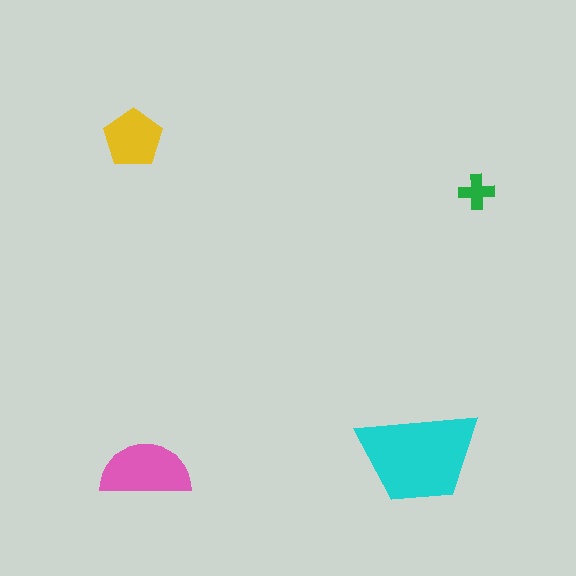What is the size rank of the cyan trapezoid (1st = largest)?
1st.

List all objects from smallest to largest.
The green cross, the yellow pentagon, the pink semicircle, the cyan trapezoid.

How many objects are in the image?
There are 4 objects in the image.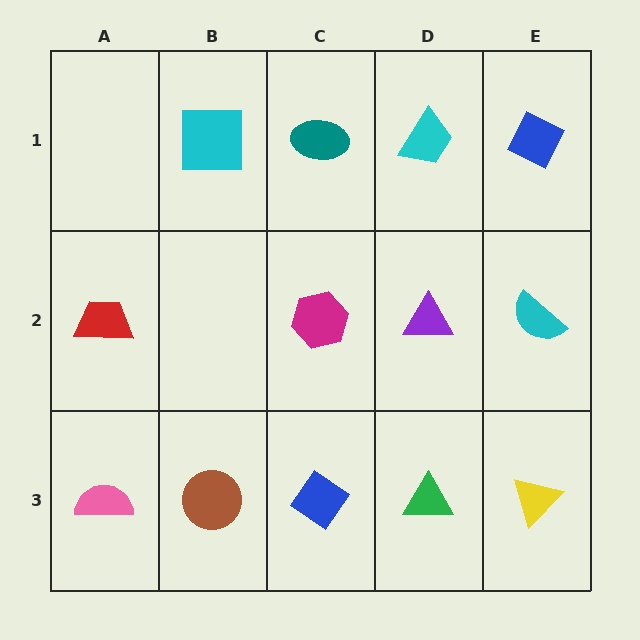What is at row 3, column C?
A blue diamond.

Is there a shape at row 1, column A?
No, that cell is empty.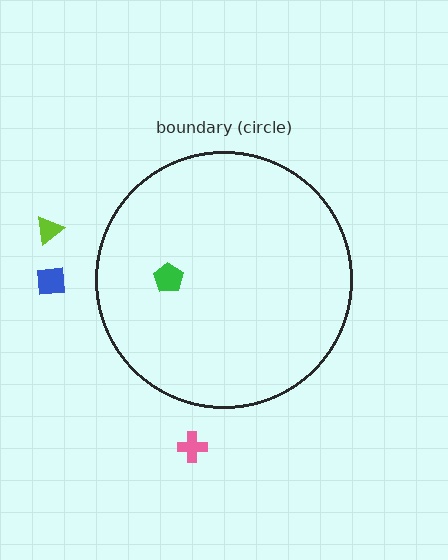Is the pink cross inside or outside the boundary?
Outside.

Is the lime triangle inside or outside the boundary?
Outside.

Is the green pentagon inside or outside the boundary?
Inside.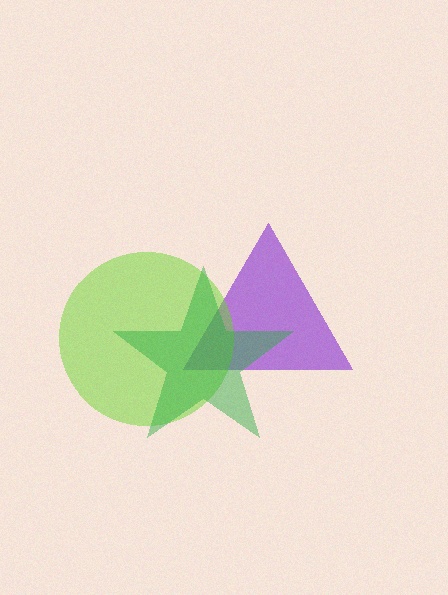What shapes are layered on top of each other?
The layered shapes are: a purple triangle, a lime circle, a green star.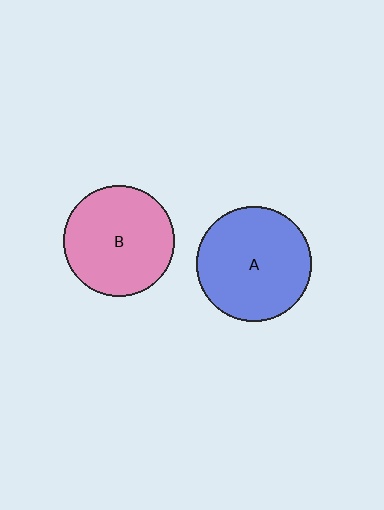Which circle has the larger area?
Circle A (blue).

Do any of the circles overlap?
No, none of the circles overlap.